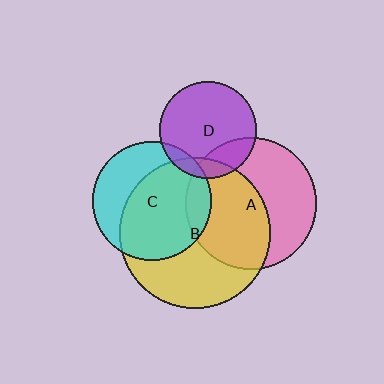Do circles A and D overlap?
Yes.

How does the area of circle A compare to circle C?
Approximately 1.2 times.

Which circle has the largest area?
Circle B (yellow).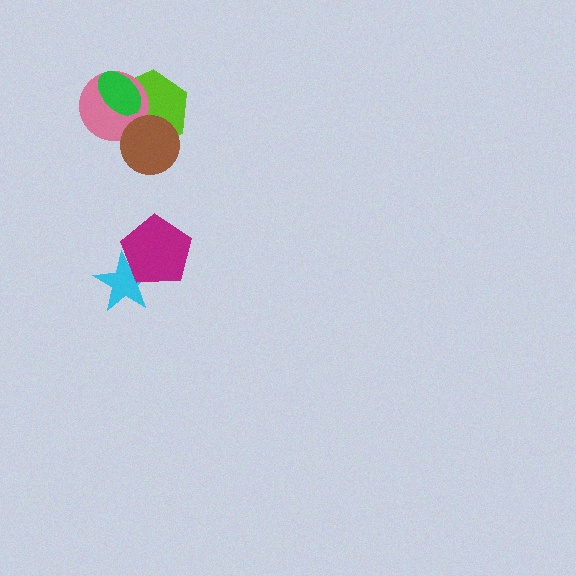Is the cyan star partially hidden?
Yes, it is partially covered by another shape.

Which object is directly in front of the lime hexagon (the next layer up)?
The pink circle is directly in front of the lime hexagon.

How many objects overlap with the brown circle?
2 objects overlap with the brown circle.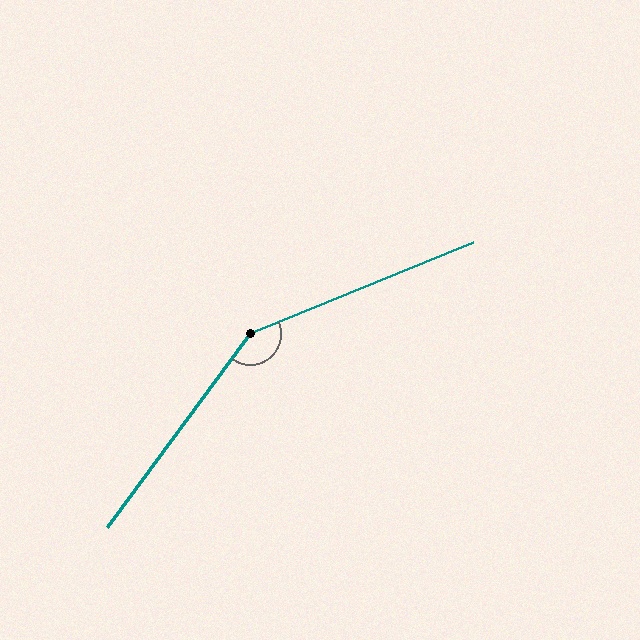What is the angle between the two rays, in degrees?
Approximately 149 degrees.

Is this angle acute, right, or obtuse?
It is obtuse.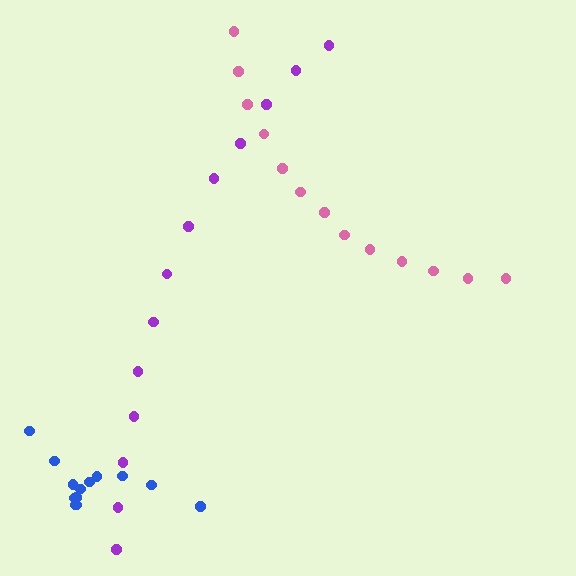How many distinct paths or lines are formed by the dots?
There are 3 distinct paths.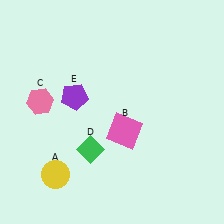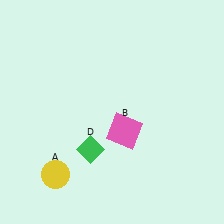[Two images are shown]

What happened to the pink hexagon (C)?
The pink hexagon (C) was removed in Image 2. It was in the top-left area of Image 1.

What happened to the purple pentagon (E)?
The purple pentagon (E) was removed in Image 2. It was in the top-left area of Image 1.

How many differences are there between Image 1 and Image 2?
There are 2 differences between the two images.